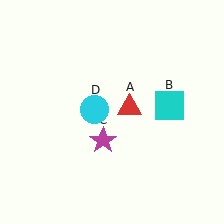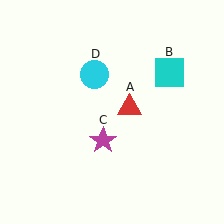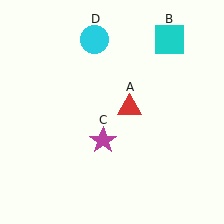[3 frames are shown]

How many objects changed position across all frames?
2 objects changed position: cyan square (object B), cyan circle (object D).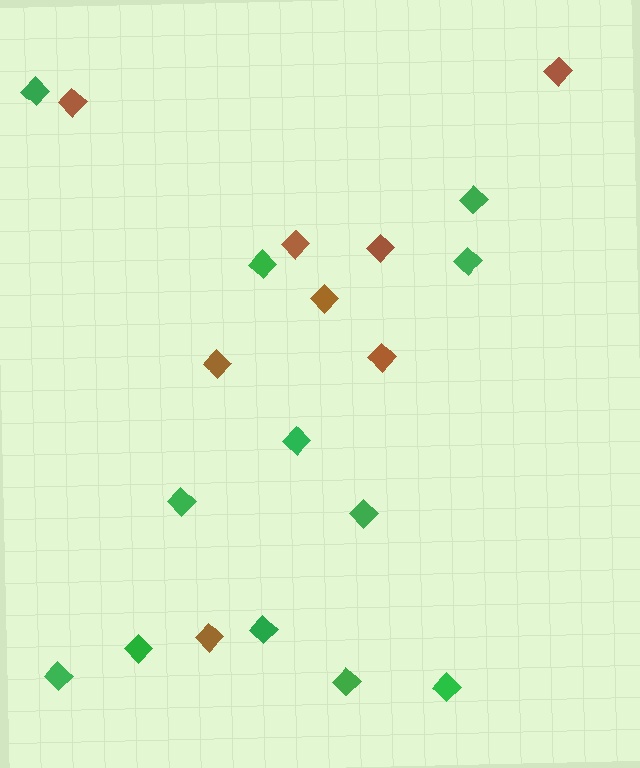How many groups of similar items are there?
There are 2 groups: one group of green diamonds (12) and one group of brown diamonds (8).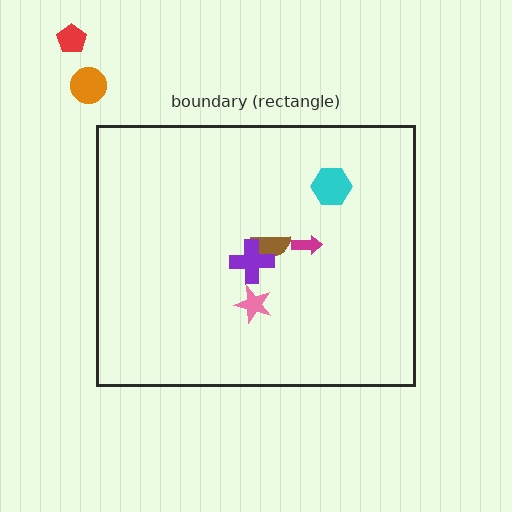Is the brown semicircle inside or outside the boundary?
Inside.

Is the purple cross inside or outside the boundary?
Inside.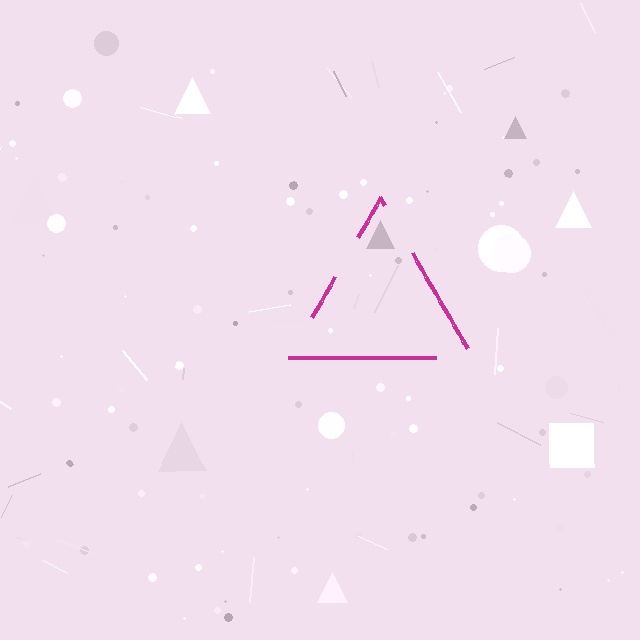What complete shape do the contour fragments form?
The contour fragments form a triangle.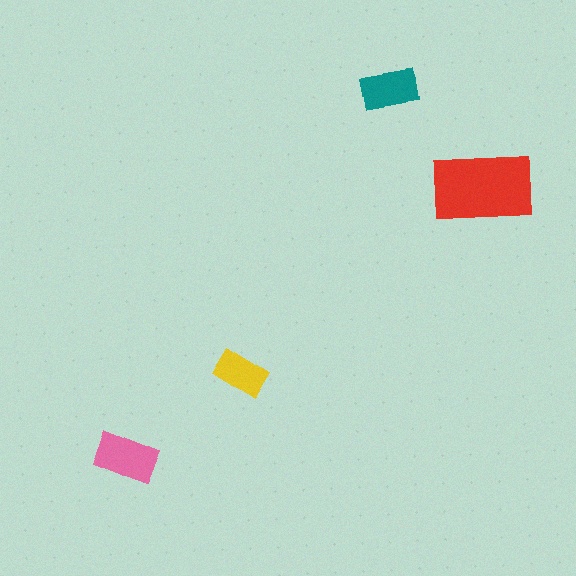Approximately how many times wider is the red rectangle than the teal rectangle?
About 2 times wider.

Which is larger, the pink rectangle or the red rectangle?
The red one.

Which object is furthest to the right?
The red rectangle is rightmost.